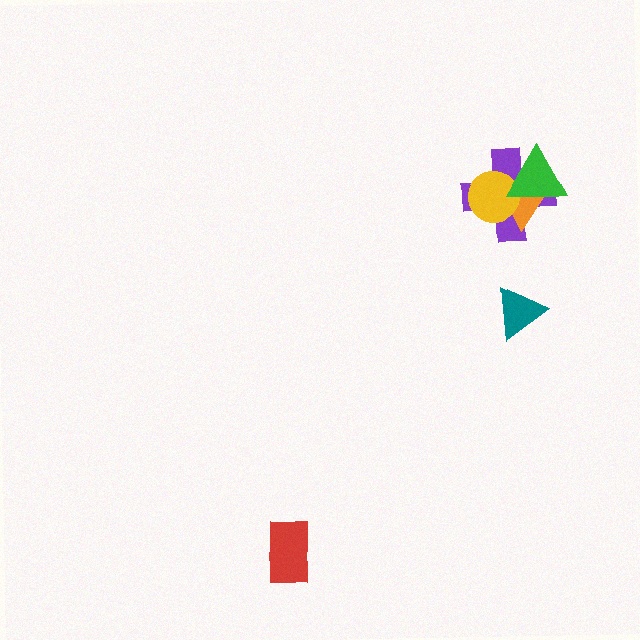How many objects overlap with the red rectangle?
0 objects overlap with the red rectangle.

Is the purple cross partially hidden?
Yes, it is partially covered by another shape.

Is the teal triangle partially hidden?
No, no other shape covers it.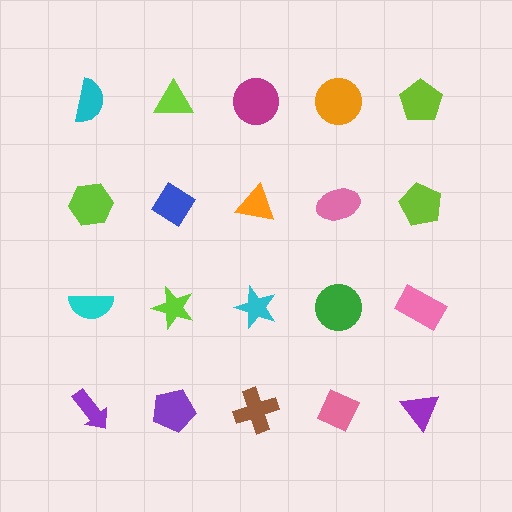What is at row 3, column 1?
A cyan semicircle.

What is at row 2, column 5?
A lime pentagon.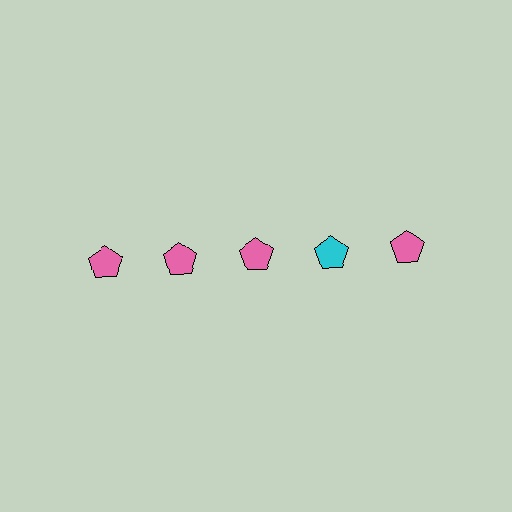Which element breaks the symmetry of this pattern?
The cyan pentagon in the top row, second from right column breaks the symmetry. All other shapes are pink pentagons.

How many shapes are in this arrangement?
There are 5 shapes arranged in a grid pattern.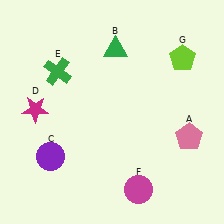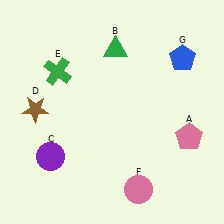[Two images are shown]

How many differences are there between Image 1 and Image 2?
There are 3 differences between the two images.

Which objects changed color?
D changed from magenta to brown. F changed from magenta to pink. G changed from lime to blue.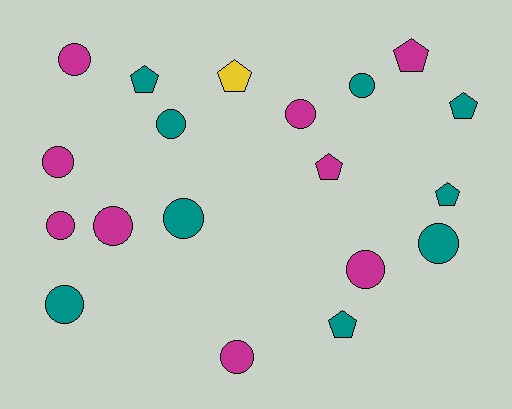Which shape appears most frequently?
Circle, with 12 objects.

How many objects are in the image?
There are 19 objects.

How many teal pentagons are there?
There are 4 teal pentagons.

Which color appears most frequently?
Magenta, with 9 objects.